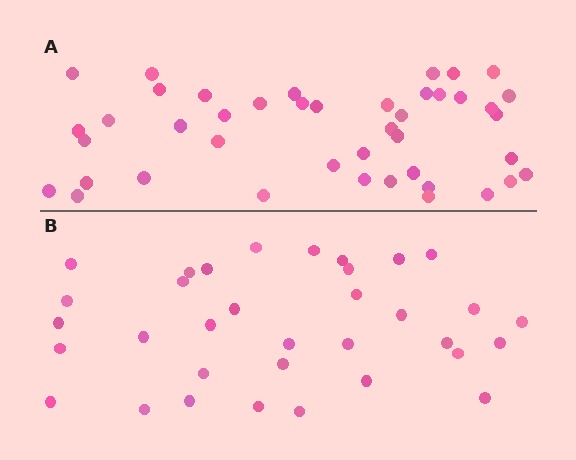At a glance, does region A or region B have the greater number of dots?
Region A (the top region) has more dots.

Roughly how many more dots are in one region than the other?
Region A has roughly 8 or so more dots than region B.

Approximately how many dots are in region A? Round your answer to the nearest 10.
About 40 dots. (The exact count is 43, which rounds to 40.)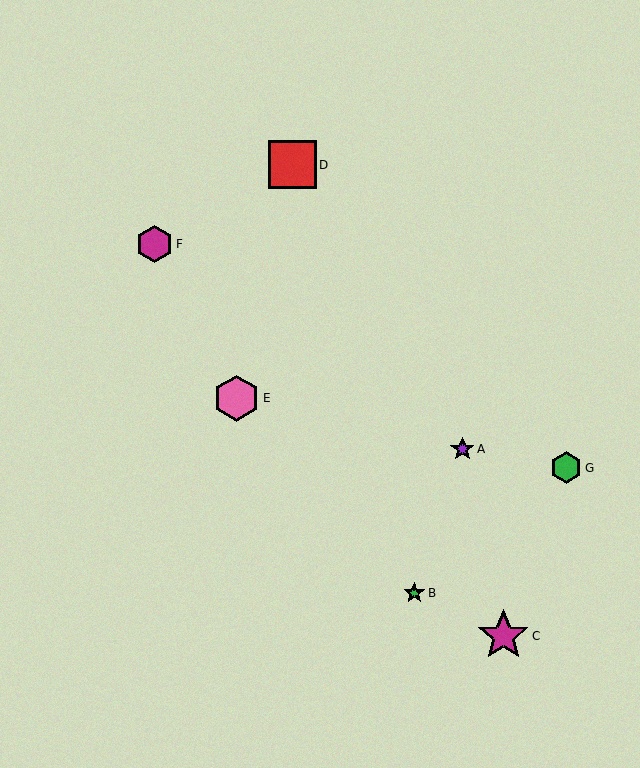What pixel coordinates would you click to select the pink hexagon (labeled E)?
Click at (237, 398) to select the pink hexagon E.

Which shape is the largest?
The magenta star (labeled C) is the largest.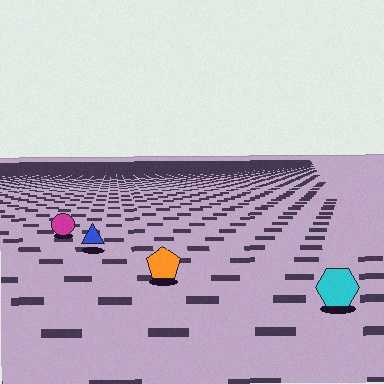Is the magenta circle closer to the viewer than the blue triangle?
No. The blue triangle is closer — you can tell from the texture gradient: the ground texture is coarser near it.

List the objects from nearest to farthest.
From nearest to farthest: the cyan hexagon, the orange pentagon, the blue triangle, the magenta circle.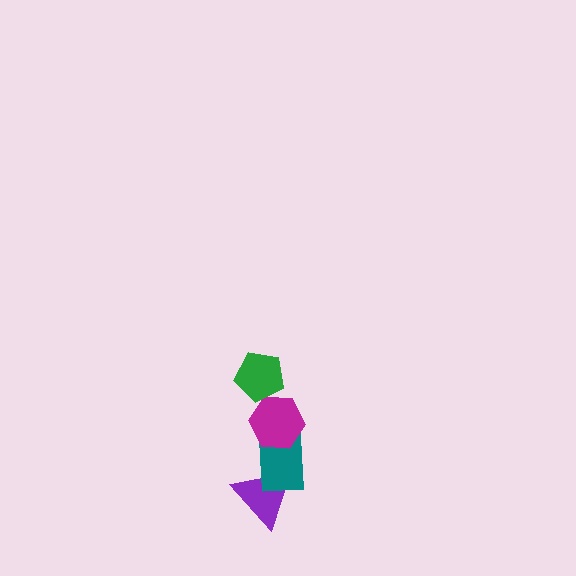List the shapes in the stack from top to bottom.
From top to bottom: the green pentagon, the magenta hexagon, the teal rectangle, the purple triangle.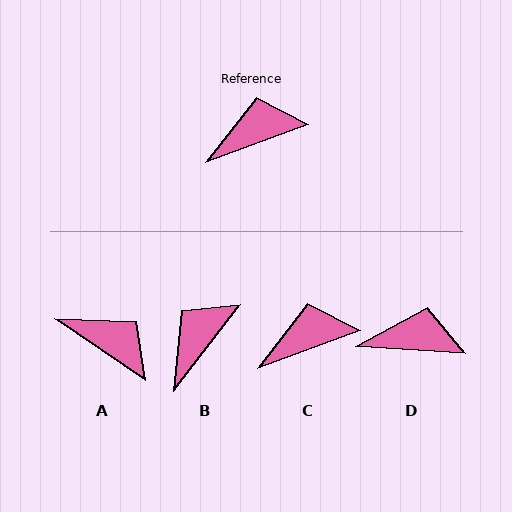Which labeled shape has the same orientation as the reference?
C.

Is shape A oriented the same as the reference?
No, it is off by about 54 degrees.